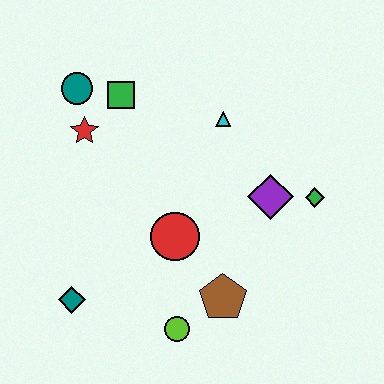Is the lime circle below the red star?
Yes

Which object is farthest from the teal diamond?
The green diamond is farthest from the teal diamond.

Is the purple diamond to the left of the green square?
No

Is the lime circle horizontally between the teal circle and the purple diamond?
Yes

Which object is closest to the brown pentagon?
The lime circle is closest to the brown pentagon.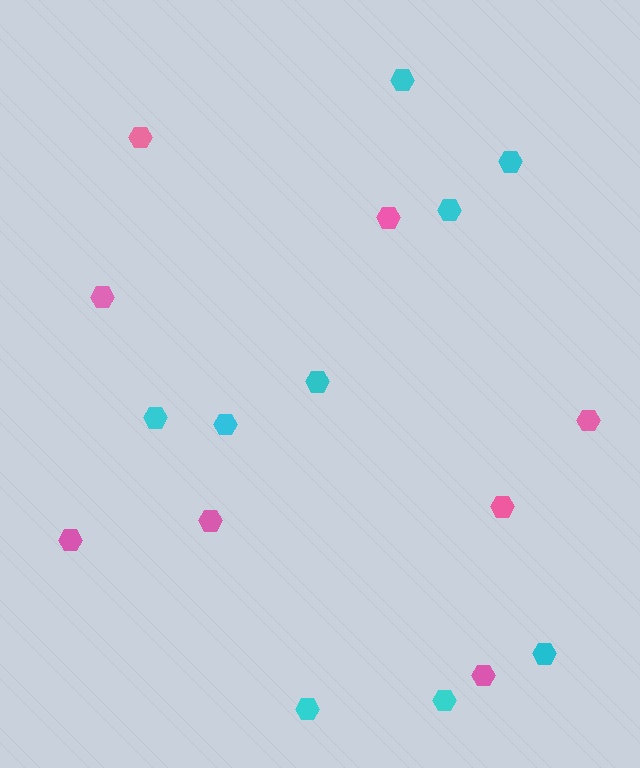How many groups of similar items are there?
There are 2 groups: one group of cyan hexagons (9) and one group of pink hexagons (8).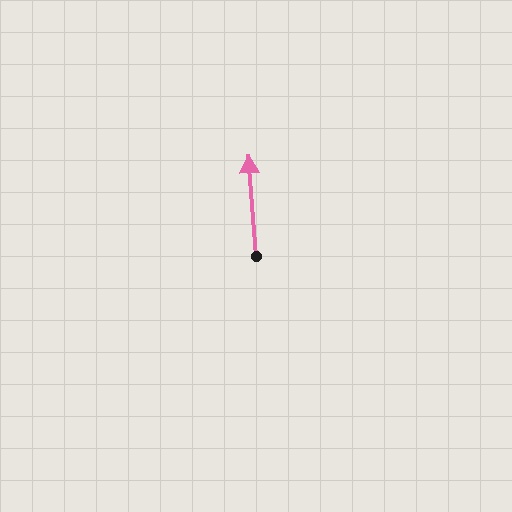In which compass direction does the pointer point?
North.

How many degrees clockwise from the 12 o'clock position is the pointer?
Approximately 356 degrees.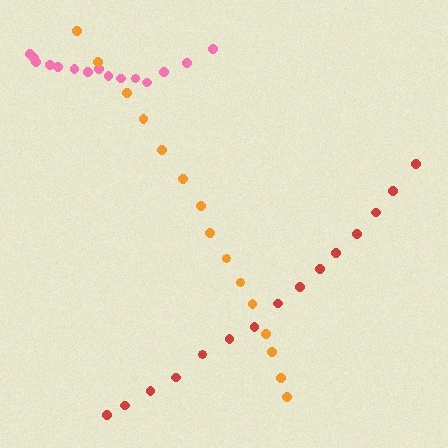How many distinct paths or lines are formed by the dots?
There are 3 distinct paths.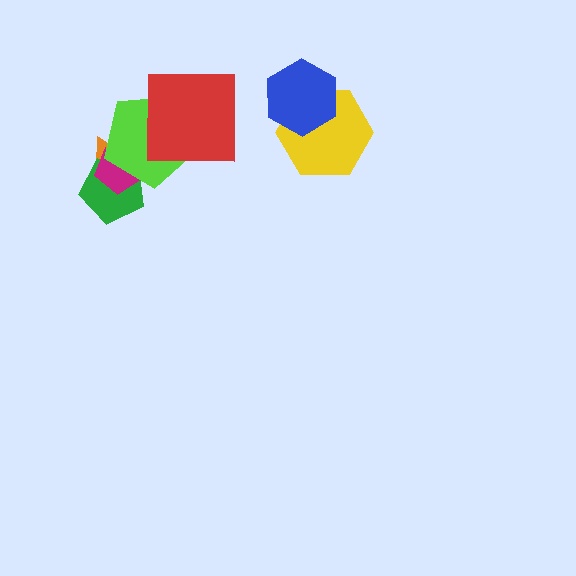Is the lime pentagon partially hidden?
Yes, it is partially covered by another shape.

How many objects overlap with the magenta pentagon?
3 objects overlap with the magenta pentagon.